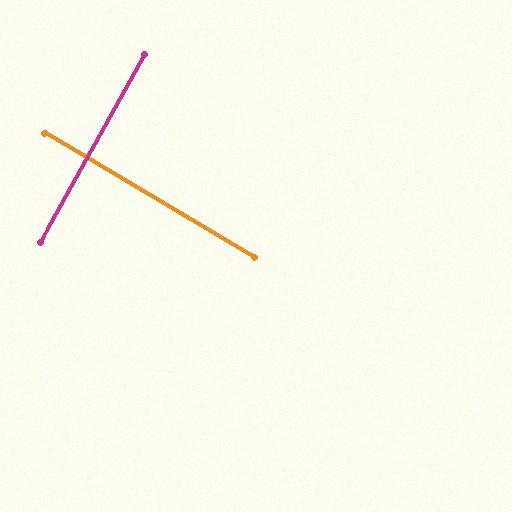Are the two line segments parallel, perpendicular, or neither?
Perpendicular — they meet at approximately 88°.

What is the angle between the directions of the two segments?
Approximately 88 degrees.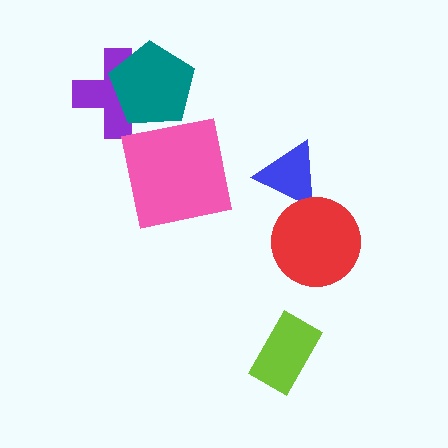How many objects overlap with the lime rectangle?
0 objects overlap with the lime rectangle.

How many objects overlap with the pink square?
0 objects overlap with the pink square.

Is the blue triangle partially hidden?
Yes, it is partially covered by another shape.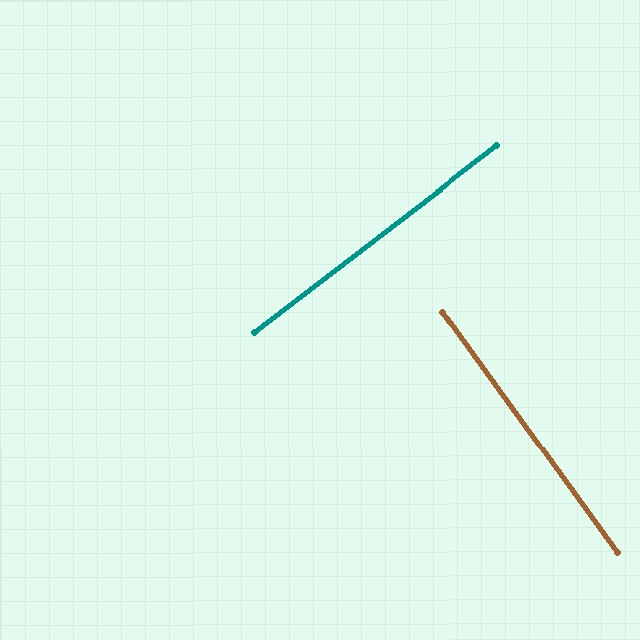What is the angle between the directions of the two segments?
Approximately 88 degrees.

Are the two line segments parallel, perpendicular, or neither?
Perpendicular — they meet at approximately 88°.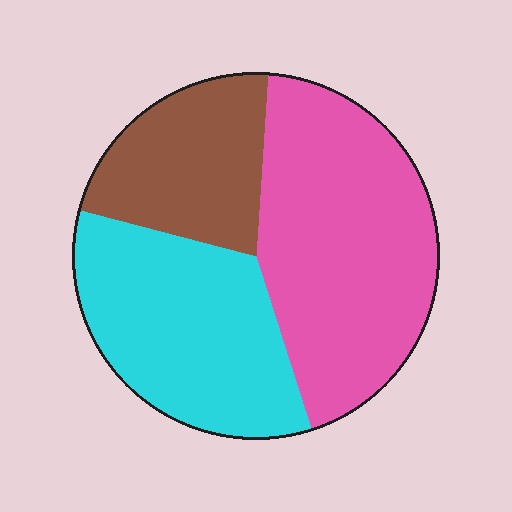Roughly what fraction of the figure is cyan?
Cyan covers about 35% of the figure.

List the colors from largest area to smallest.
From largest to smallest: pink, cyan, brown.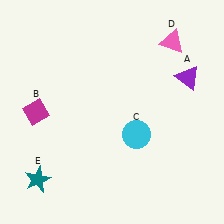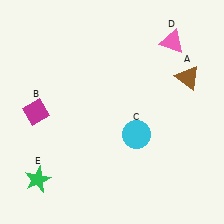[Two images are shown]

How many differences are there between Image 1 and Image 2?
There are 2 differences between the two images.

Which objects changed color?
A changed from purple to brown. E changed from teal to green.